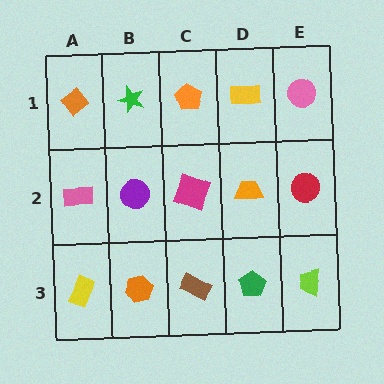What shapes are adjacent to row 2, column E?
A pink circle (row 1, column E), a lime trapezoid (row 3, column E), an orange trapezoid (row 2, column D).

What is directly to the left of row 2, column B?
A pink rectangle.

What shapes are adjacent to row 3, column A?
A pink rectangle (row 2, column A), an orange hexagon (row 3, column B).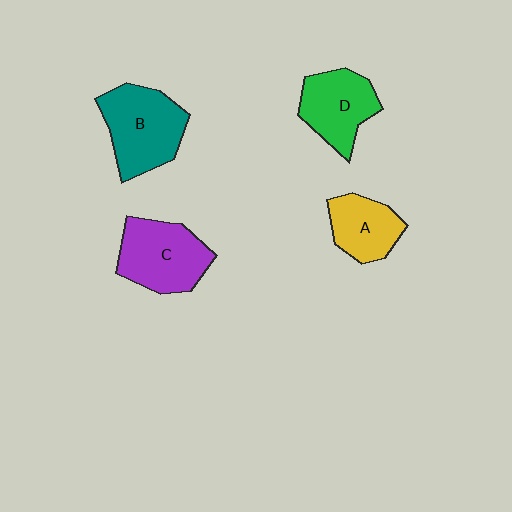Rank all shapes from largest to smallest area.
From largest to smallest: B (teal), C (purple), D (green), A (yellow).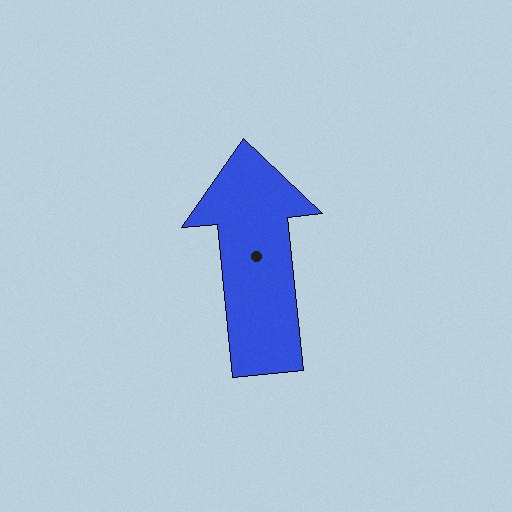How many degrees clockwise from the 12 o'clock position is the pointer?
Approximately 354 degrees.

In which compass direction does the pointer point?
North.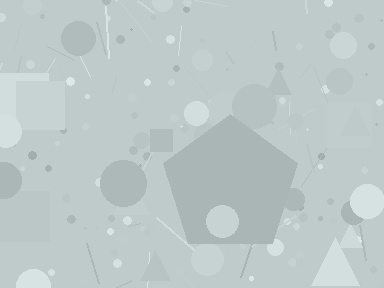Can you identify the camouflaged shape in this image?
The camouflaged shape is a pentagon.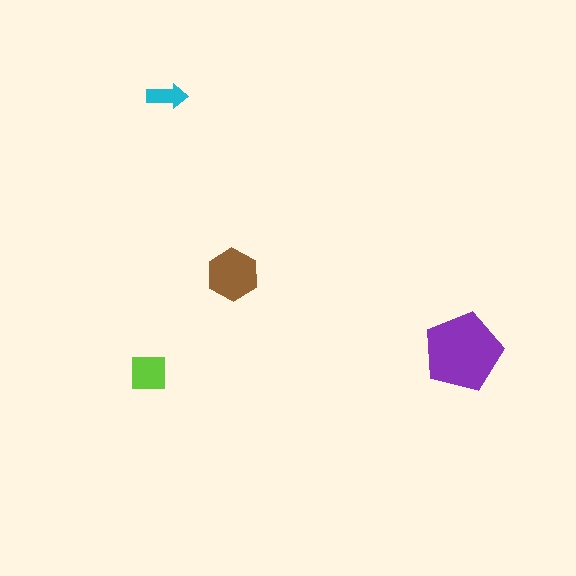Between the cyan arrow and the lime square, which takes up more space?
The lime square.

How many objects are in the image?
There are 4 objects in the image.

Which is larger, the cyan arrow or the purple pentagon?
The purple pentagon.